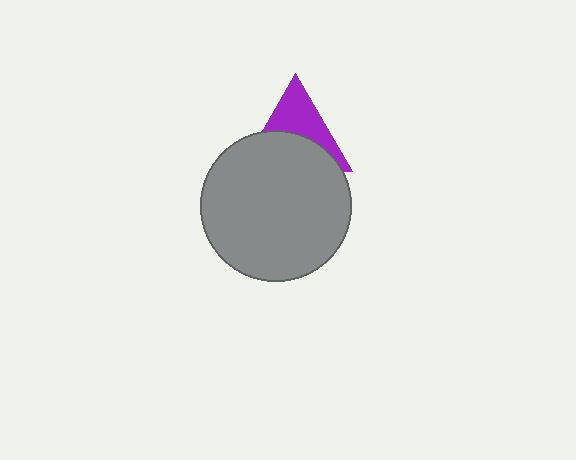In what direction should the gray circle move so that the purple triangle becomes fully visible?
The gray circle should move down. That is the shortest direction to clear the overlap and leave the purple triangle fully visible.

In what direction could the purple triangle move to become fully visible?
The purple triangle could move up. That would shift it out from behind the gray circle entirely.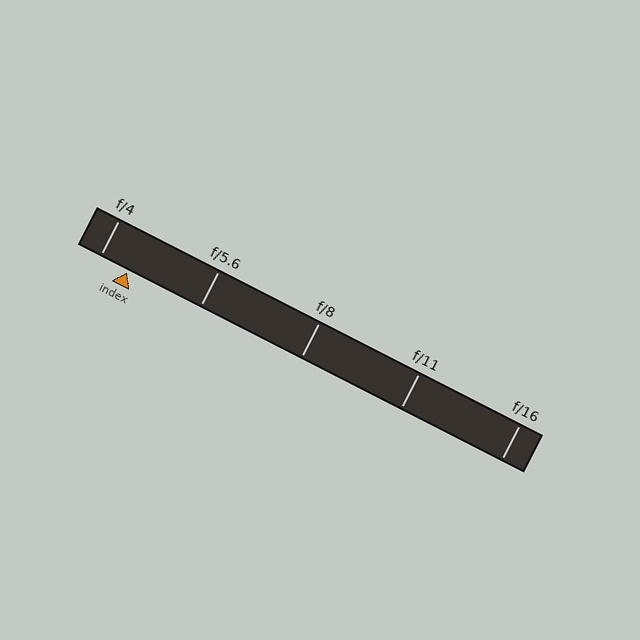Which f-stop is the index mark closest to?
The index mark is closest to f/4.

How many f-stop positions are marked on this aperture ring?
There are 5 f-stop positions marked.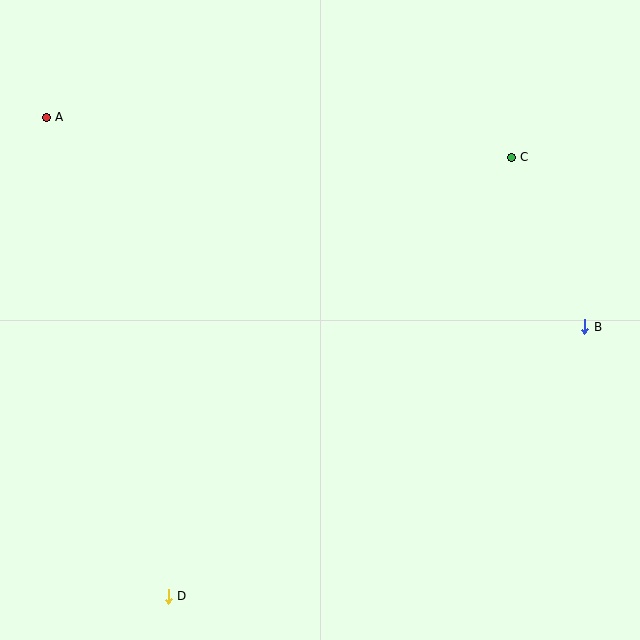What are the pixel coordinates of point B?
Point B is at (585, 327).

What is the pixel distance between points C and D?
The distance between C and D is 557 pixels.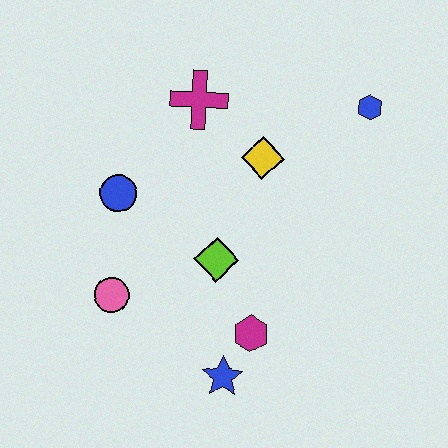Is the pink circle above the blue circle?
No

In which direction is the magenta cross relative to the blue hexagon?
The magenta cross is to the left of the blue hexagon.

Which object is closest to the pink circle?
The blue circle is closest to the pink circle.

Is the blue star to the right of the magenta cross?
Yes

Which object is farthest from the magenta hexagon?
The blue hexagon is farthest from the magenta hexagon.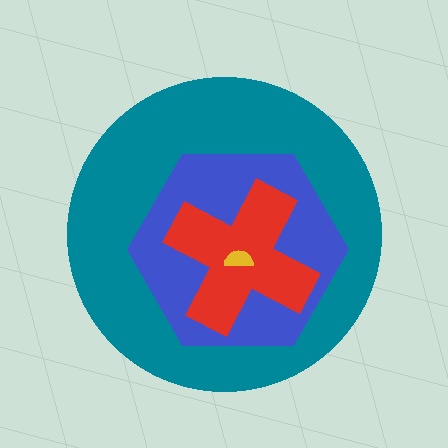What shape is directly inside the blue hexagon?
The red cross.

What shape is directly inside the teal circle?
The blue hexagon.